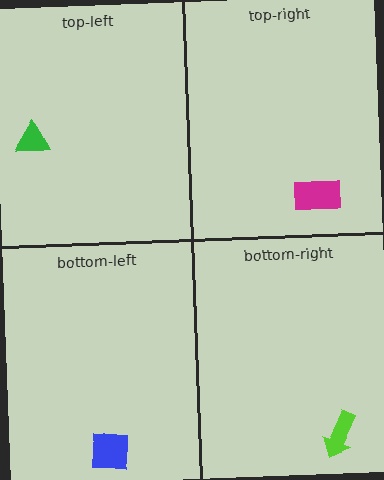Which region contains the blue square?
The bottom-left region.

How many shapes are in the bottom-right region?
1.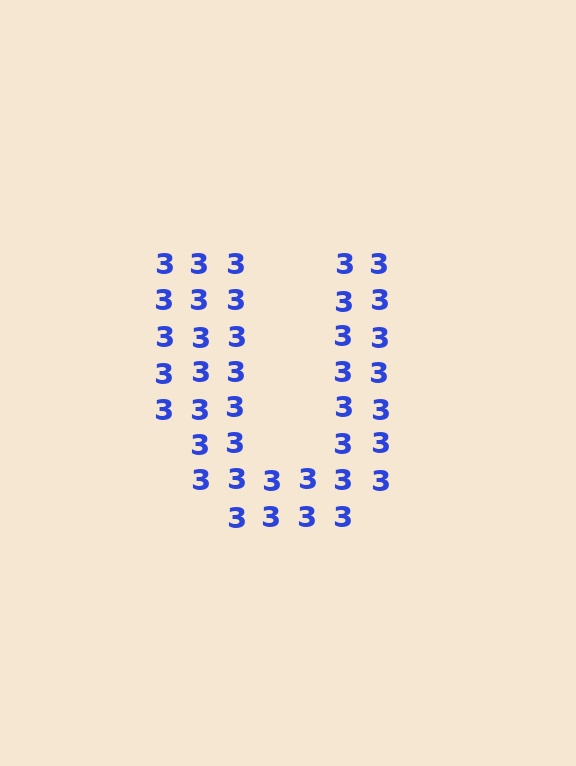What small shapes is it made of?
It is made of small digit 3's.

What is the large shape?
The large shape is the letter U.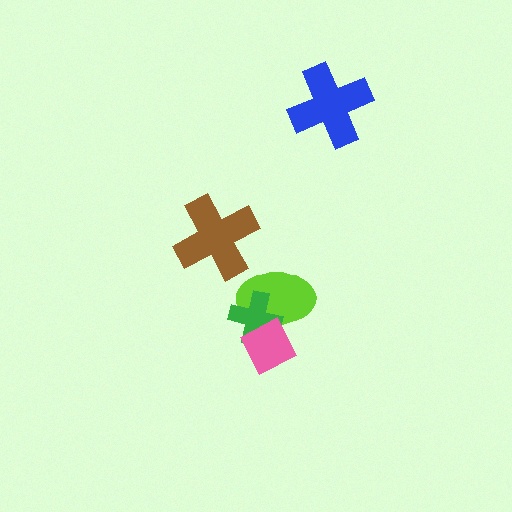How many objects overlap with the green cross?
2 objects overlap with the green cross.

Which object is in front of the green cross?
The pink diamond is in front of the green cross.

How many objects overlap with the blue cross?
0 objects overlap with the blue cross.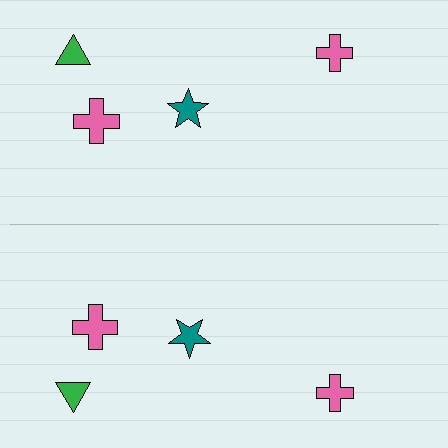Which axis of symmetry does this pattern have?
The pattern has a horizontal axis of symmetry running through the center of the image.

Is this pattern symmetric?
Yes, this pattern has bilateral (reflection) symmetry.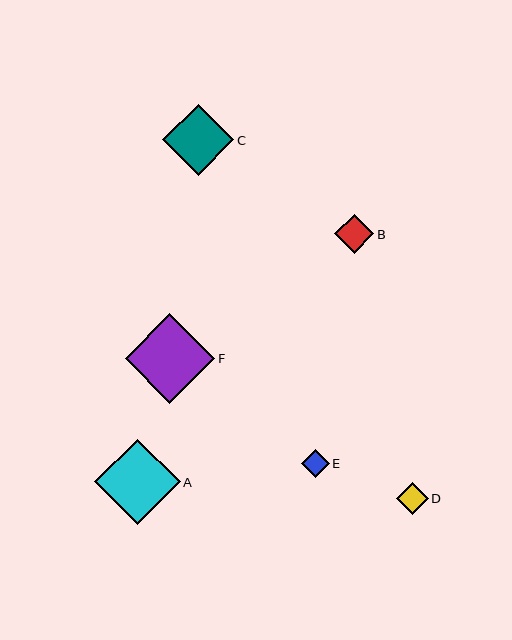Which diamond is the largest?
Diamond F is the largest with a size of approximately 89 pixels.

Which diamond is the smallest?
Diamond E is the smallest with a size of approximately 28 pixels.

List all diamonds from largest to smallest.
From largest to smallest: F, A, C, B, D, E.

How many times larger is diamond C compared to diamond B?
Diamond C is approximately 1.8 times the size of diamond B.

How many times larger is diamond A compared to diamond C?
Diamond A is approximately 1.2 times the size of diamond C.